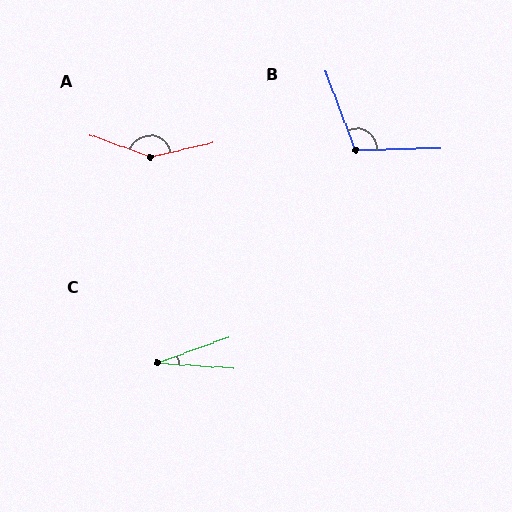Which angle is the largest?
A, at approximately 147 degrees.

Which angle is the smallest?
C, at approximately 23 degrees.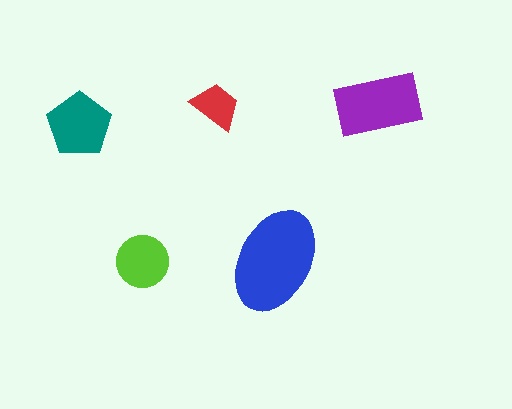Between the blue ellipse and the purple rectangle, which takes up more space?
The blue ellipse.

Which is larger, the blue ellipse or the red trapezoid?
The blue ellipse.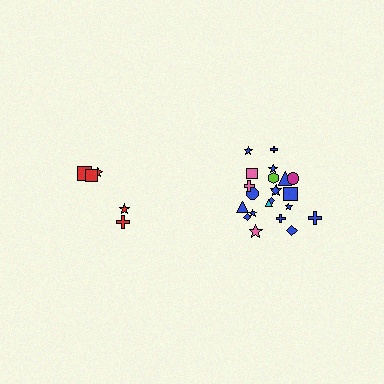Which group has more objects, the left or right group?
The right group.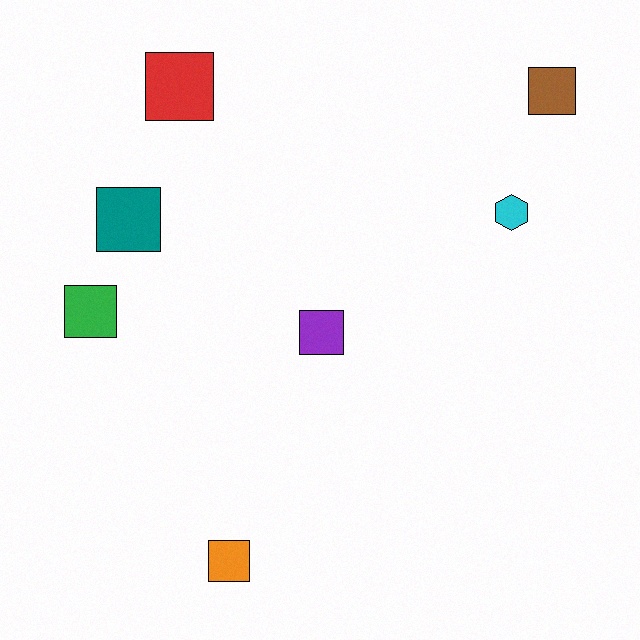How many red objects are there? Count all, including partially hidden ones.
There is 1 red object.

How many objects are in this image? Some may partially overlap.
There are 7 objects.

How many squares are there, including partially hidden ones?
There are 6 squares.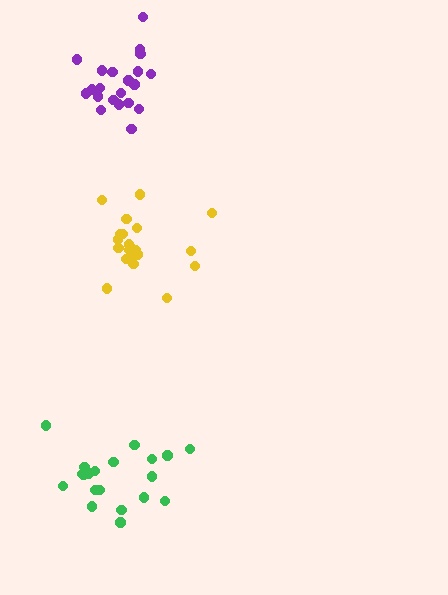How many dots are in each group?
Group 1: 21 dots, Group 2: 20 dots, Group 3: 21 dots (62 total).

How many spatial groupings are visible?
There are 3 spatial groupings.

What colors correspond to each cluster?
The clusters are colored: purple, green, yellow.